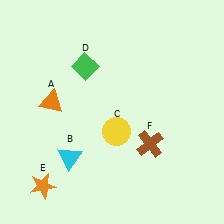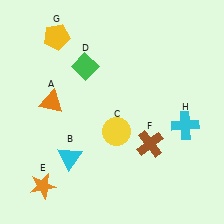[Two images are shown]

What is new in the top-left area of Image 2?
A yellow pentagon (G) was added in the top-left area of Image 2.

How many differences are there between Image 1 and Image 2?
There are 2 differences between the two images.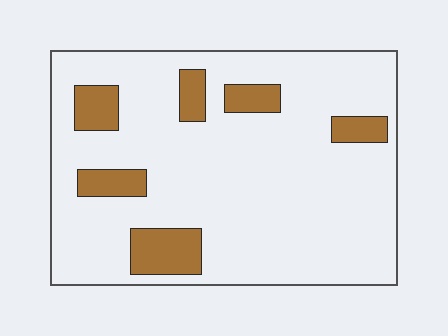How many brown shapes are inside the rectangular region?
6.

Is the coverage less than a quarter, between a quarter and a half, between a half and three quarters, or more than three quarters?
Less than a quarter.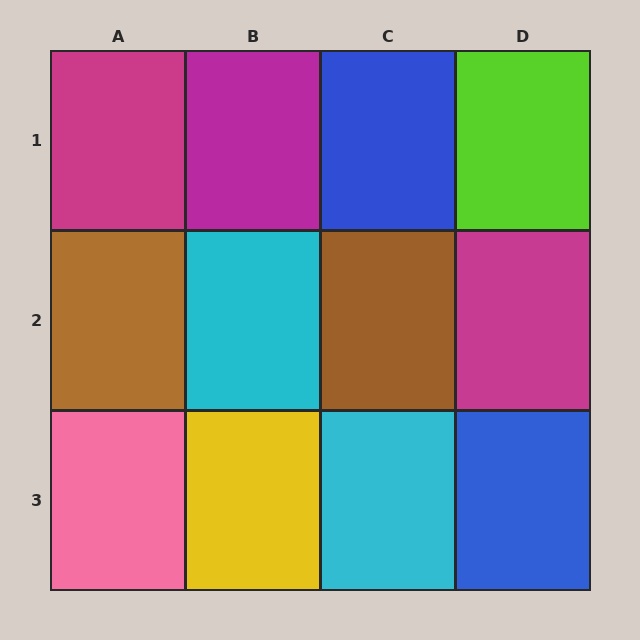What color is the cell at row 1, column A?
Magenta.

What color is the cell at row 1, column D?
Lime.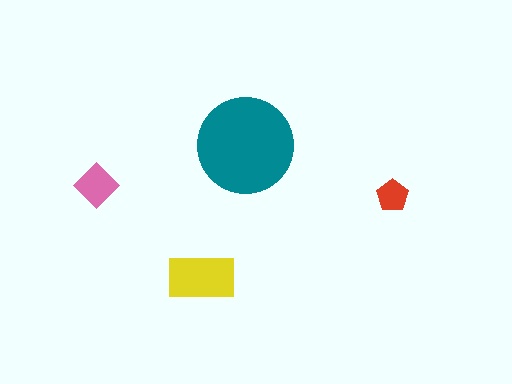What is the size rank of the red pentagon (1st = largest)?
4th.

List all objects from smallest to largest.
The red pentagon, the pink diamond, the yellow rectangle, the teal circle.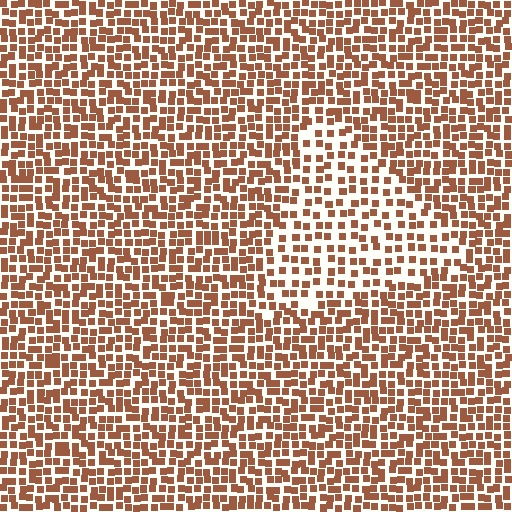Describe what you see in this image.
The image contains small brown elements arranged at two different densities. A triangle-shaped region is visible where the elements are less densely packed than the surrounding area.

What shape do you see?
I see a triangle.